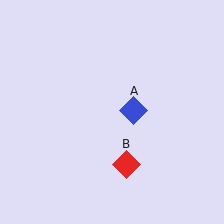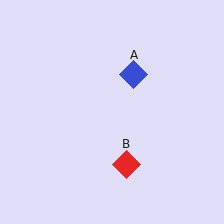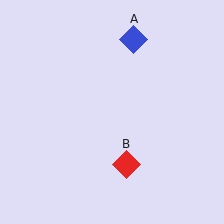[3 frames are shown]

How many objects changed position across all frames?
1 object changed position: blue diamond (object A).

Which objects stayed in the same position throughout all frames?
Red diamond (object B) remained stationary.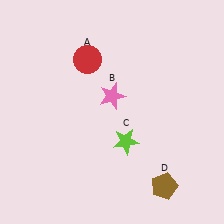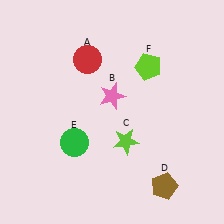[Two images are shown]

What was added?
A green circle (E), a lime pentagon (F) were added in Image 2.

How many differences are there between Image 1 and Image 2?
There are 2 differences between the two images.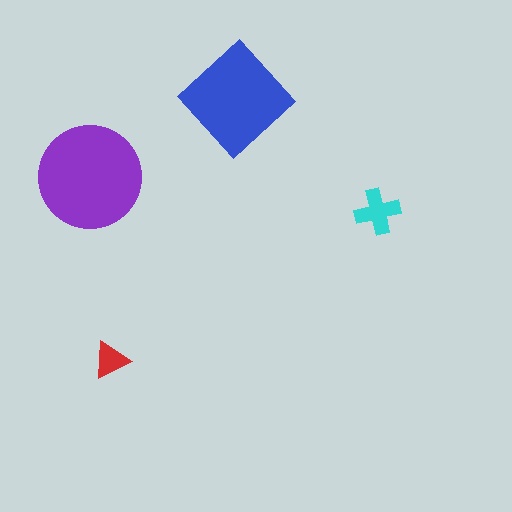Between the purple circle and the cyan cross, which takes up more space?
The purple circle.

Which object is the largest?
The purple circle.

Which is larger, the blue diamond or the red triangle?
The blue diamond.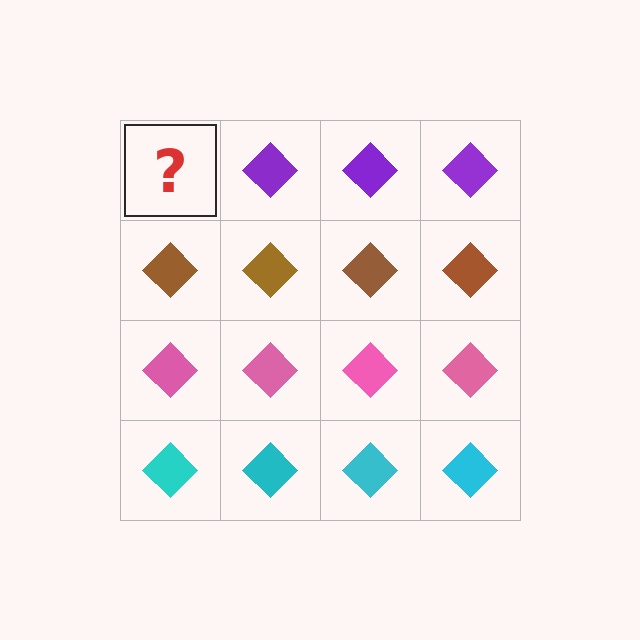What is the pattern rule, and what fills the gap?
The rule is that each row has a consistent color. The gap should be filled with a purple diamond.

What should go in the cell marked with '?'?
The missing cell should contain a purple diamond.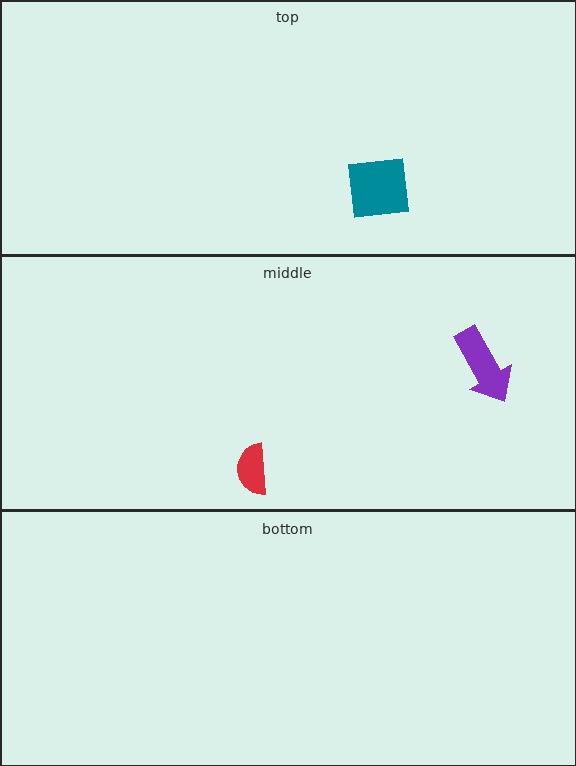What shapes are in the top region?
The teal square.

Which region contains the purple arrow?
The middle region.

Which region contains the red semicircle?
The middle region.